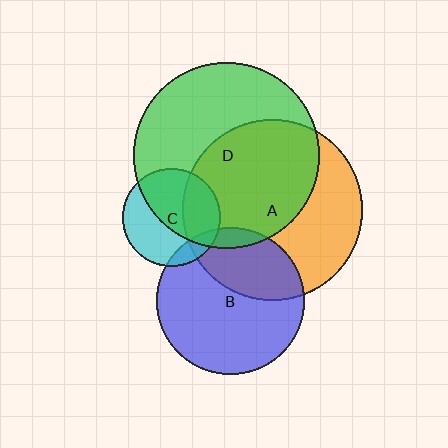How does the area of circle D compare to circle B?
Approximately 1.6 times.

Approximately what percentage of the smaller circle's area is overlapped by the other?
Approximately 35%.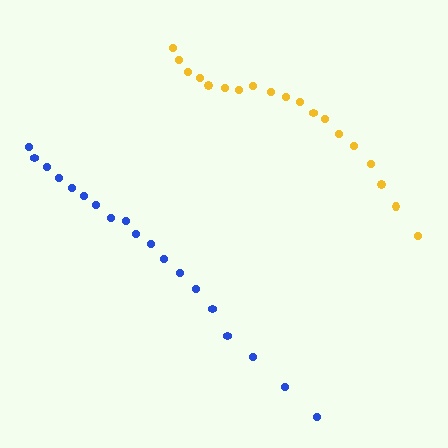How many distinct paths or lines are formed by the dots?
There are 2 distinct paths.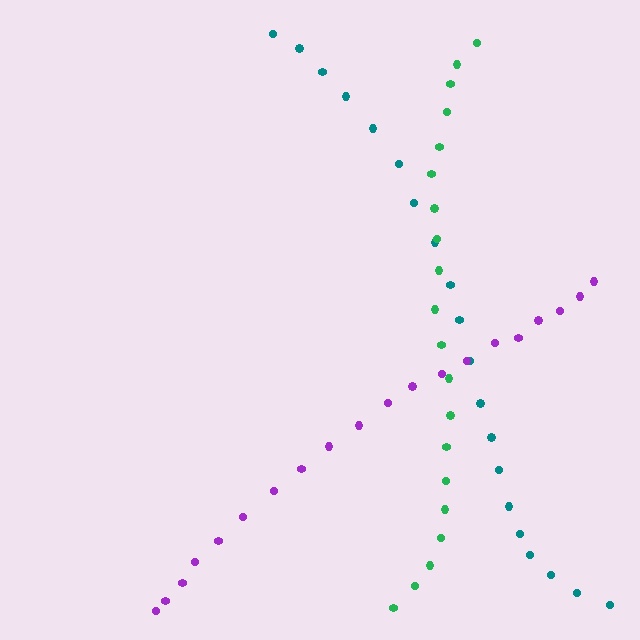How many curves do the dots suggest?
There are 3 distinct paths.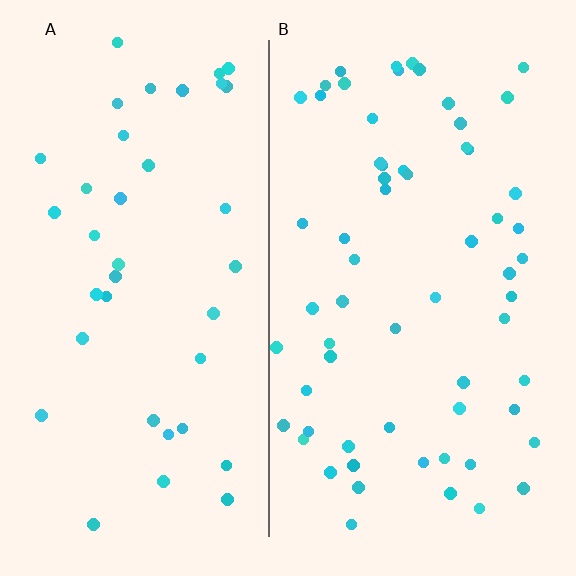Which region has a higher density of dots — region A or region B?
B (the right).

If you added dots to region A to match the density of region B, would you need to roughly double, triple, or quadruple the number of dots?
Approximately double.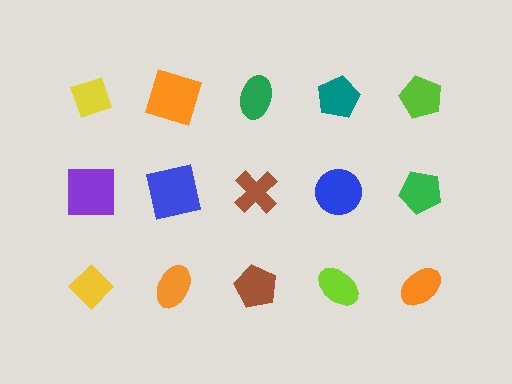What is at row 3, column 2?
An orange ellipse.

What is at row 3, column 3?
A brown pentagon.